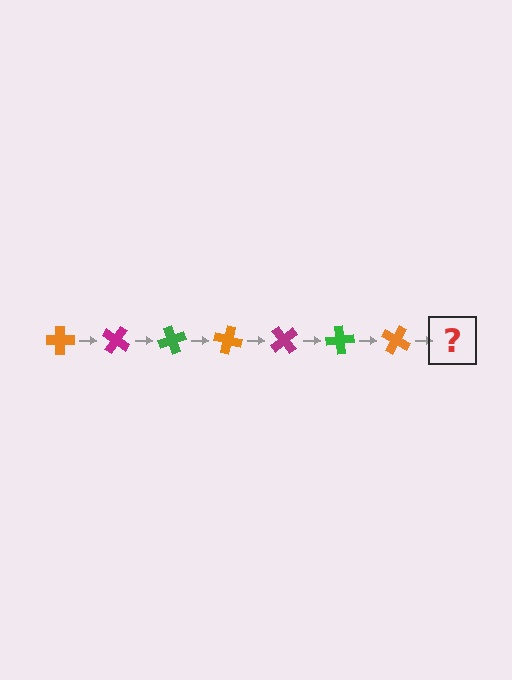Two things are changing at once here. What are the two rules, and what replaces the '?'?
The two rules are that it rotates 35 degrees each step and the color cycles through orange, magenta, and green. The '?' should be a magenta cross, rotated 245 degrees from the start.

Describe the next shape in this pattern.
It should be a magenta cross, rotated 245 degrees from the start.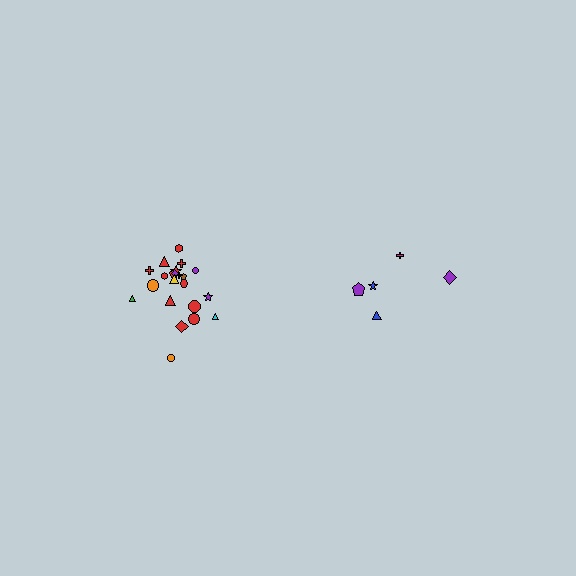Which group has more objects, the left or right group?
The left group.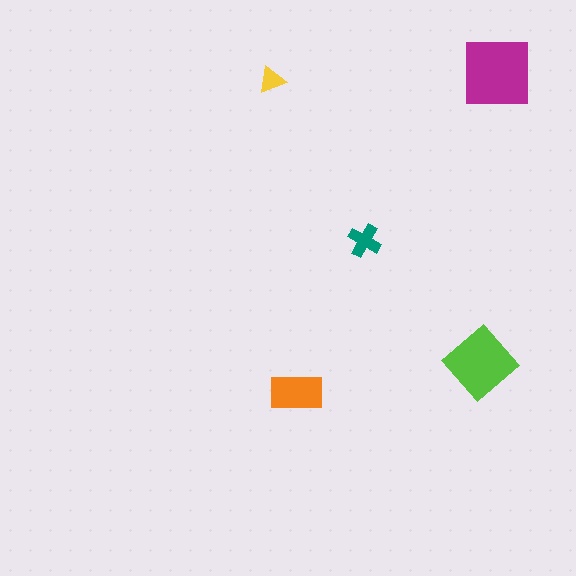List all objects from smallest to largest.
The yellow triangle, the teal cross, the orange rectangle, the lime diamond, the magenta square.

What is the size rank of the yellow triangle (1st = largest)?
5th.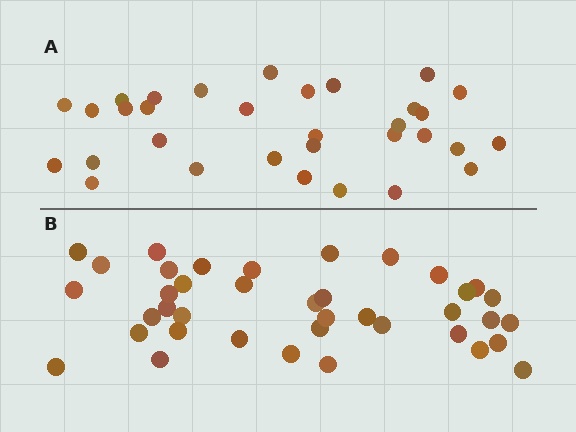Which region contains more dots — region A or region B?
Region B (the bottom region) has more dots.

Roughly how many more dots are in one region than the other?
Region B has roughly 8 or so more dots than region A.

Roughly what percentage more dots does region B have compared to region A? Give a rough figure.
About 20% more.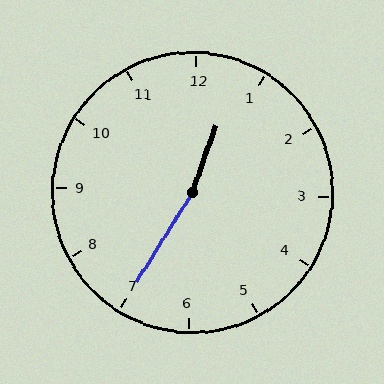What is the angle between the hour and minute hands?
Approximately 168 degrees.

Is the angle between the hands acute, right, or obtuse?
It is obtuse.